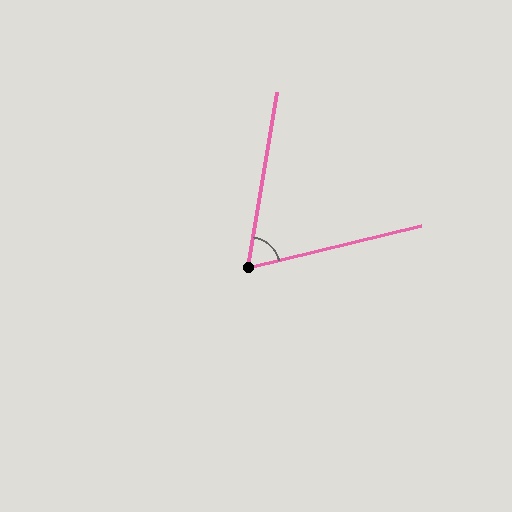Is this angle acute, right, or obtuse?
It is acute.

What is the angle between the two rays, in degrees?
Approximately 67 degrees.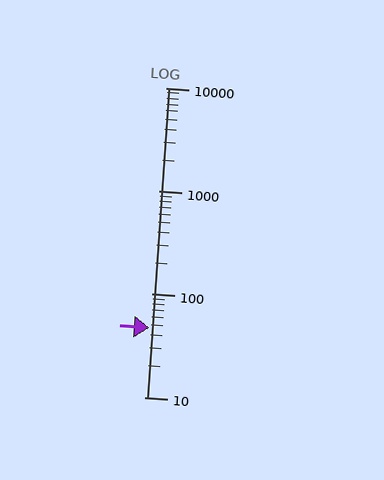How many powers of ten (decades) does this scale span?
The scale spans 3 decades, from 10 to 10000.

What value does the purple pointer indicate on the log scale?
The pointer indicates approximately 47.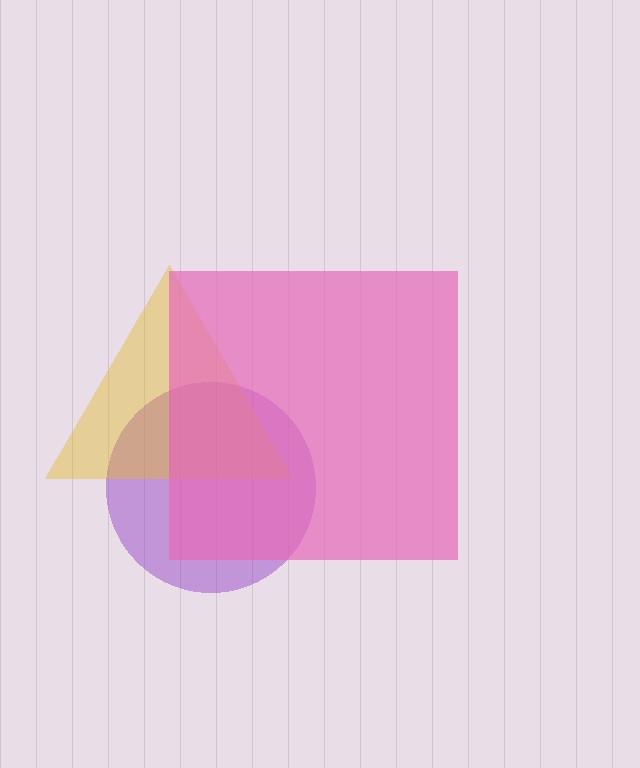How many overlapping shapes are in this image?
There are 3 overlapping shapes in the image.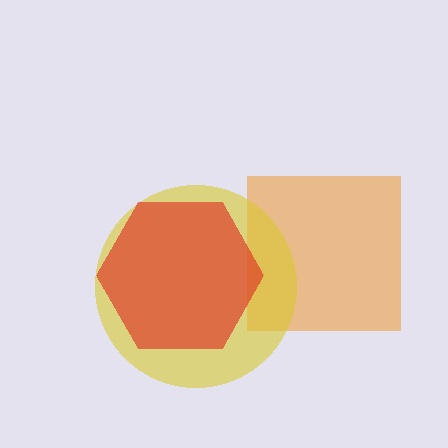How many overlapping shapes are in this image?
There are 3 overlapping shapes in the image.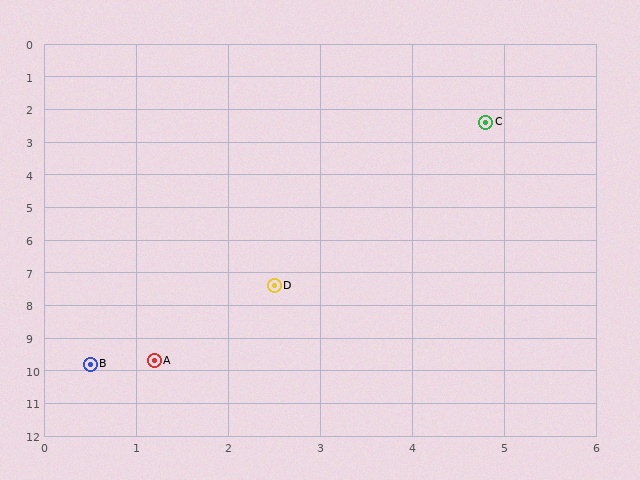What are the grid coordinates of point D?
Point D is at approximately (2.5, 7.4).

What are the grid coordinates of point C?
Point C is at approximately (4.8, 2.4).